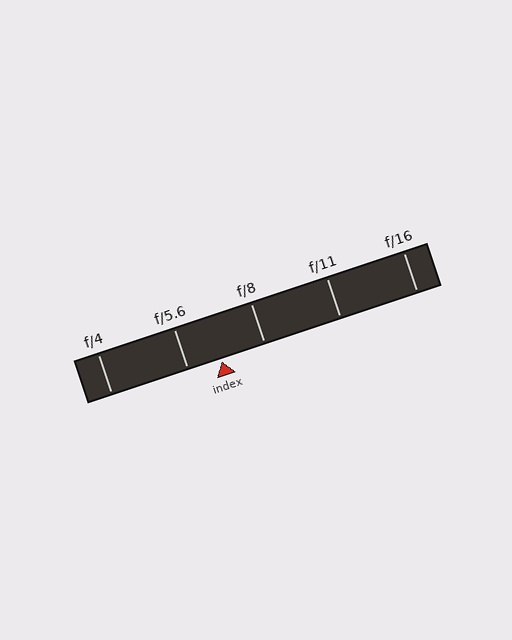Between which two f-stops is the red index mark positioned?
The index mark is between f/5.6 and f/8.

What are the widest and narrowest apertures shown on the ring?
The widest aperture shown is f/4 and the narrowest is f/16.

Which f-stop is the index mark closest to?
The index mark is closest to f/5.6.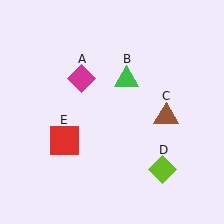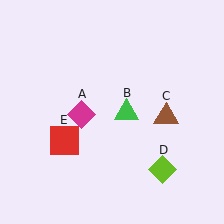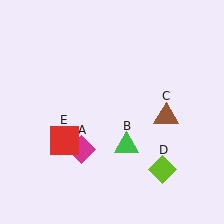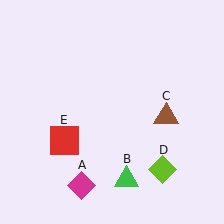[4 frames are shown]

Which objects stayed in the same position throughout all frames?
Brown triangle (object C) and lime diamond (object D) and red square (object E) remained stationary.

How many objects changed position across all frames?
2 objects changed position: magenta diamond (object A), green triangle (object B).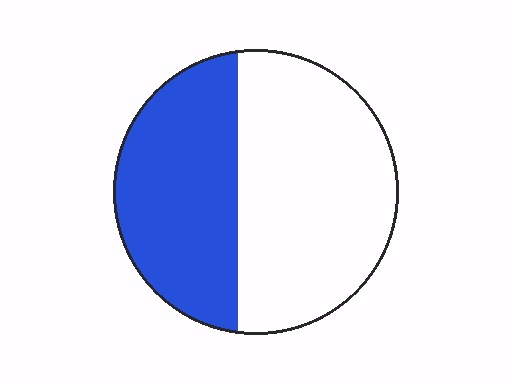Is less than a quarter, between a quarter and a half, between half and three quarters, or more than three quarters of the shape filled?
Between a quarter and a half.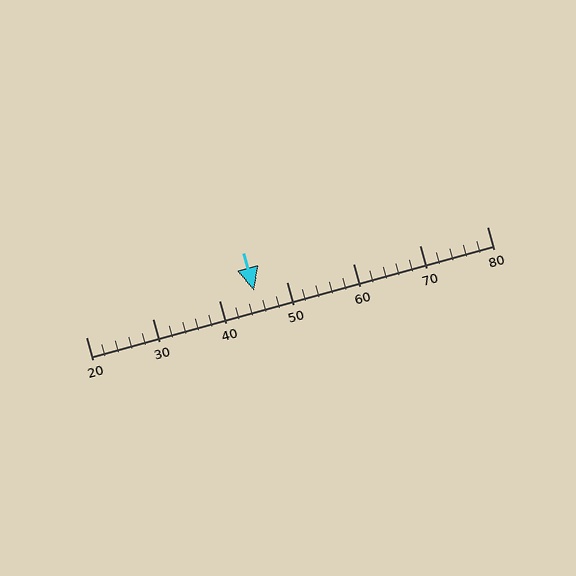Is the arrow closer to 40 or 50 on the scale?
The arrow is closer to 50.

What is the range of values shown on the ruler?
The ruler shows values from 20 to 80.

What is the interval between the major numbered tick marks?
The major tick marks are spaced 10 units apart.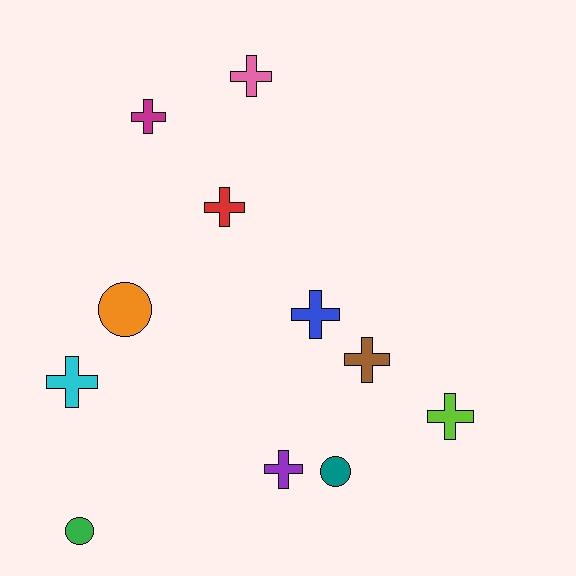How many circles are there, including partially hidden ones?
There are 3 circles.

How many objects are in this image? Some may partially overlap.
There are 11 objects.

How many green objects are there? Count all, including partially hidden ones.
There is 1 green object.